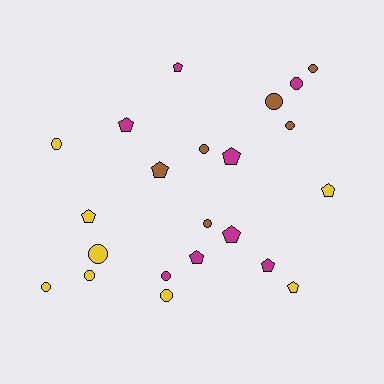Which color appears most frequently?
Magenta, with 8 objects.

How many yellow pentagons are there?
There are 3 yellow pentagons.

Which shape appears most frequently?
Circle, with 12 objects.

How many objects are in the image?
There are 22 objects.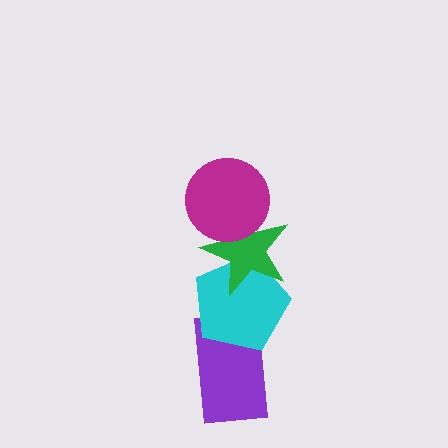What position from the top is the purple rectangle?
The purple rectangle is 4th from the top.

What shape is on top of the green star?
The magenta circle is on top of the green star.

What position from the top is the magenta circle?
The magenta circle is 1st from the top.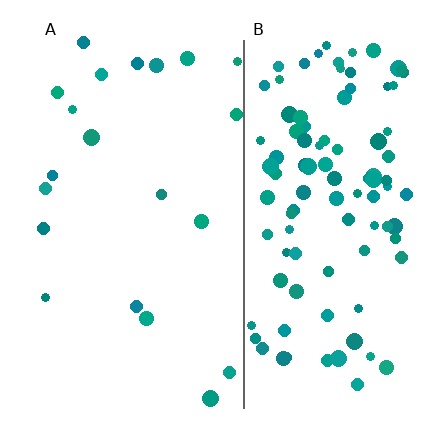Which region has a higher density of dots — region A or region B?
B (the right).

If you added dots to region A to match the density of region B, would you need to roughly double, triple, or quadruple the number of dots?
Approximately quadruple.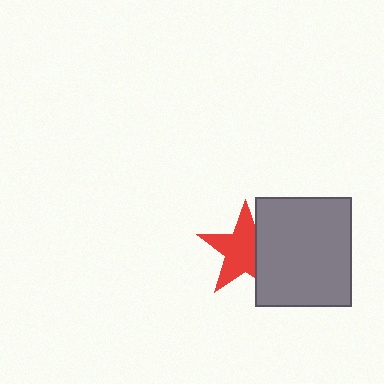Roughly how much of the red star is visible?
Most of it is visible (roughly 70%).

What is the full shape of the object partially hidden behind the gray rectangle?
The partially hidden object is a red star.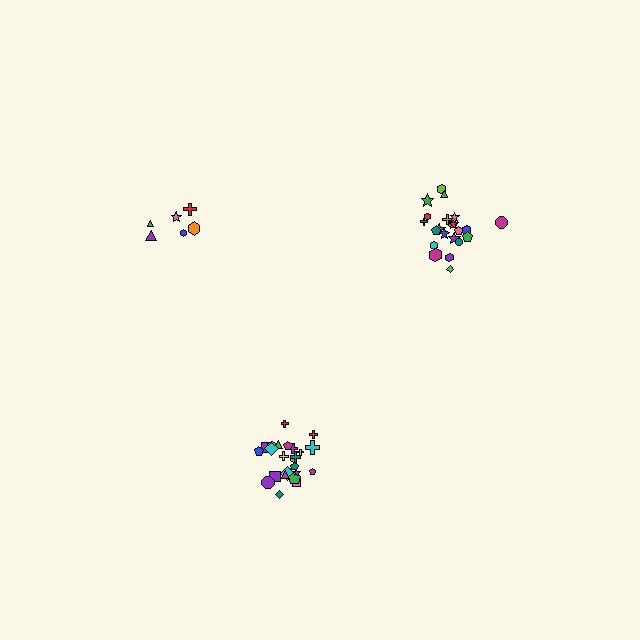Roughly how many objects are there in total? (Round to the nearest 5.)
Roughly 55 objects in total.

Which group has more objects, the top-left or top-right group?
The top-right group.